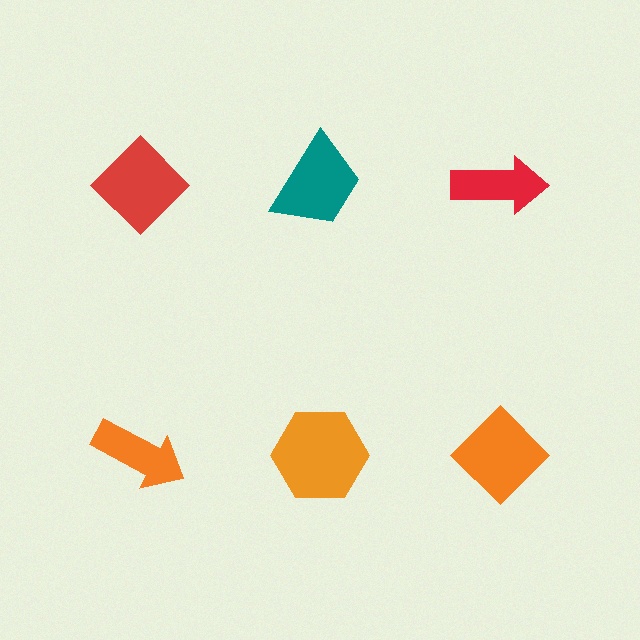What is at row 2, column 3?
An orange diamond.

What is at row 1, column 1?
A red diamond.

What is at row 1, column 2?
A teal trapezoid.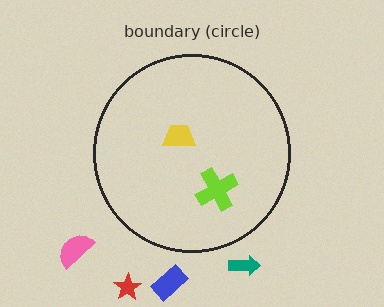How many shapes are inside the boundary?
2 inside, 4 outside.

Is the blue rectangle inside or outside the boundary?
Outside.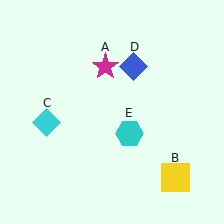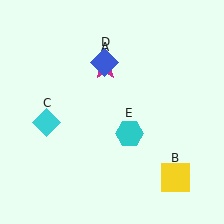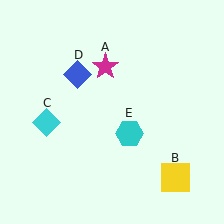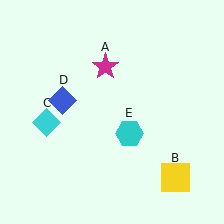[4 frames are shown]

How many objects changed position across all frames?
1 object changed position: blue diamond (object D).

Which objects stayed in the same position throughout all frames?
Magenta star (object A) and yellow square (object B) and cyan diamond (object C) and cyan hexagon (object E) remained stationary.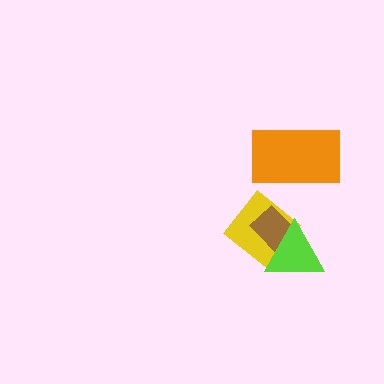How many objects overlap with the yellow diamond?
2 objects overlap with the yellow diamond.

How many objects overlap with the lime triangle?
2 objects overlap with the lime triangle.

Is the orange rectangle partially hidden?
No, no other shape covers it.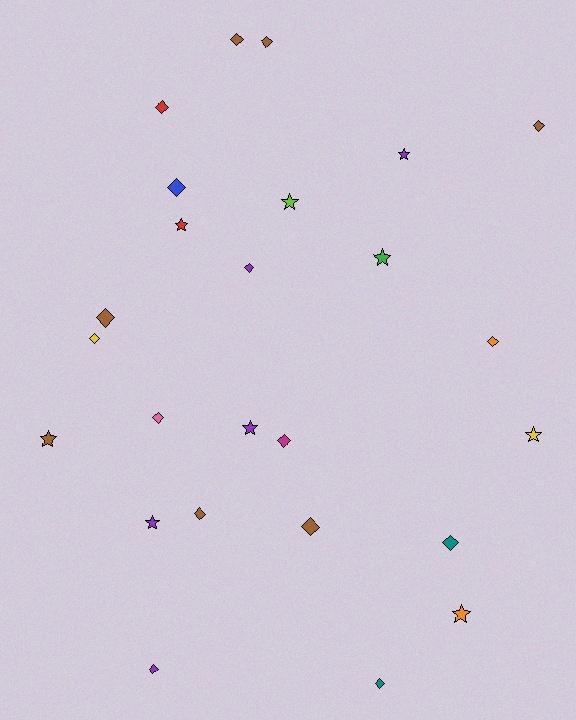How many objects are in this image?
There are 25 objects.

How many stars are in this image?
There are 9 stars.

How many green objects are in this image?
There is 1 green object.